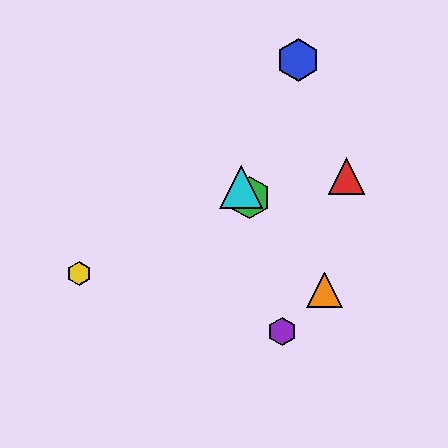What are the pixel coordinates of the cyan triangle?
The cyan triangle is at (241, 187).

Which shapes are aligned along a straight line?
The green hexagon, the orange triangle, the cyan triangle are aligned along a straight line.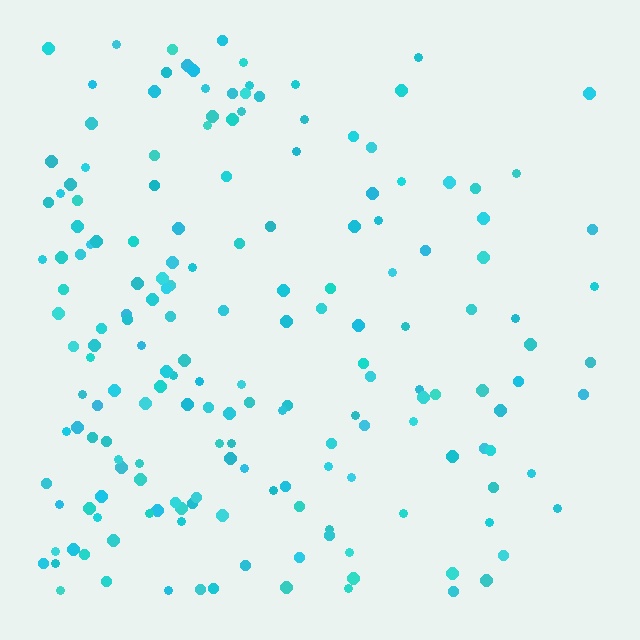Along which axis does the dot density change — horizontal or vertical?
Horizontal.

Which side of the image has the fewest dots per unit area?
The right.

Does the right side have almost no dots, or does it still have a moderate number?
Still a moderate number, just noticeably fewer than the left.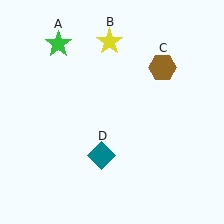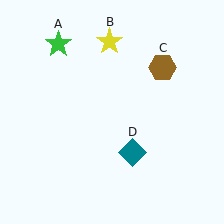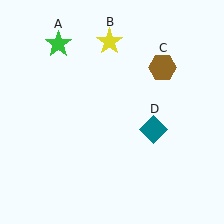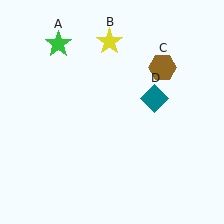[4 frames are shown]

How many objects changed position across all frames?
1 object changed position: teal diamond (object D).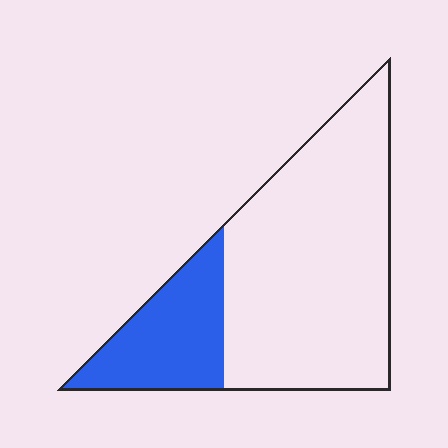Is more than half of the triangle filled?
No.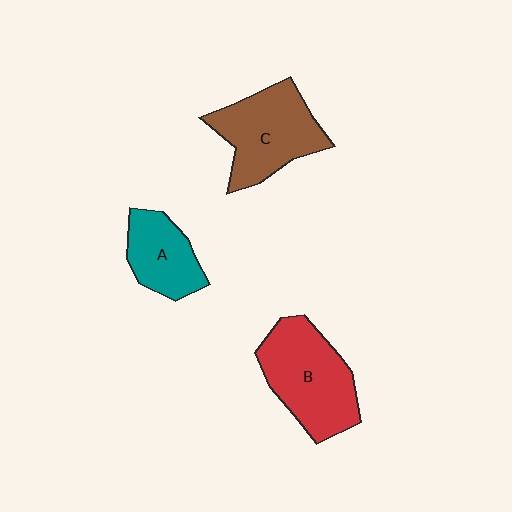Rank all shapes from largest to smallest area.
From largest to smallest: B (red), C (brown), A (teal).